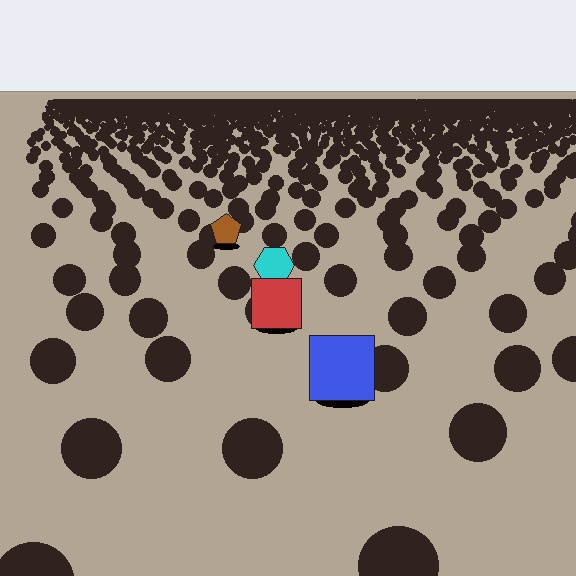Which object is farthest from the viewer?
The brown pentagon is farthest from the viewer. It appears smaller and the ground texture around it is denser.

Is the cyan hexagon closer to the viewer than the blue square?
No. The blue square is closer — you can tell from the texture gradient: the ground texture is coarser near it.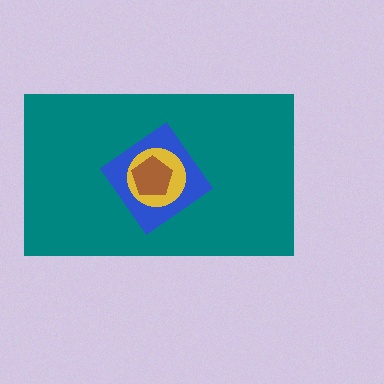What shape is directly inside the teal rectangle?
The blue diamond.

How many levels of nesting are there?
4.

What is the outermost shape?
The teal rectangle.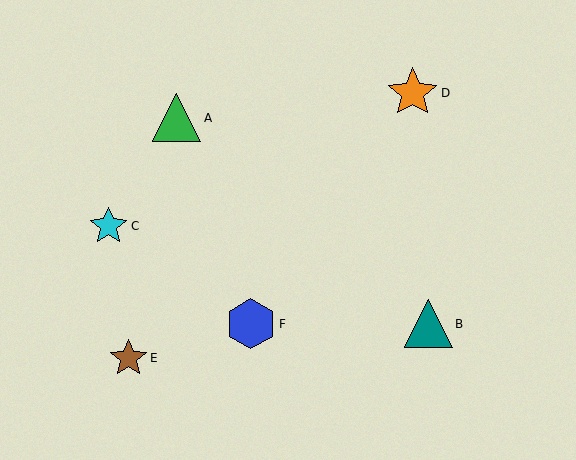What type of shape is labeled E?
Shape E is a brown star.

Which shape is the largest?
The orange star (labeled D) is the largest.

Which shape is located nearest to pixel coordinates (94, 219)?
The cyan star (labeled C) at (109, 226) is nearest to that location.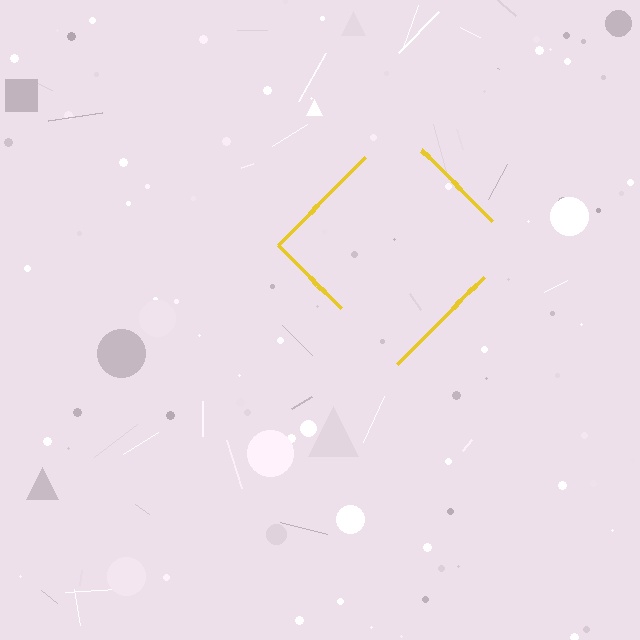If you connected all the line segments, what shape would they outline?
They would outline a diamond.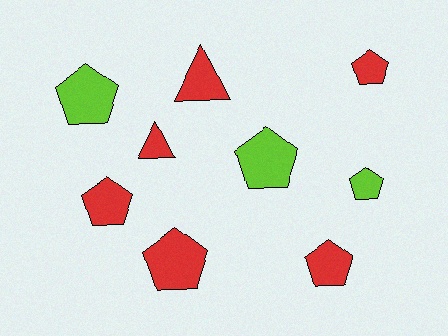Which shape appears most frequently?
Pentagon, with 7 objects.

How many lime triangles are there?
There are no lime triangles.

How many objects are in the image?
There are 9 objects.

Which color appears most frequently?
Red, with 6 objects.